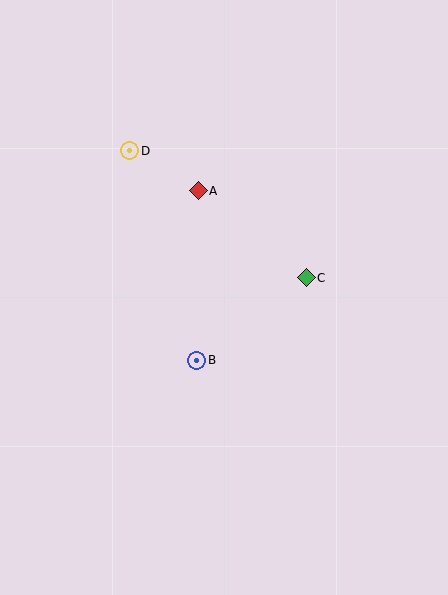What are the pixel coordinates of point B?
Point B is at (197, 360).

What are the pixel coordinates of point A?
Point A is at (198, 191).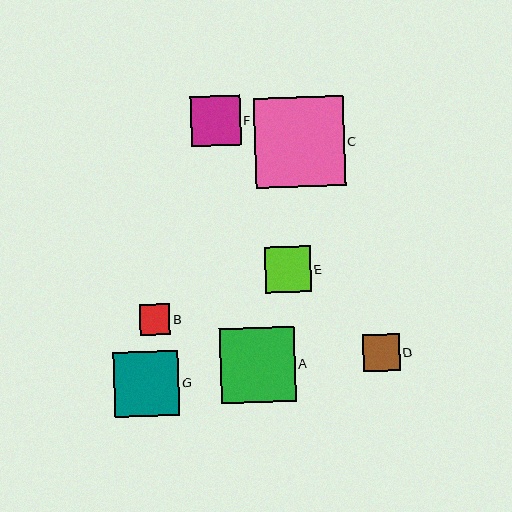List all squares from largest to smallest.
From largest to smallest: C, A, G, F, E, D, B.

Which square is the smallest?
Square B is the smallest with a size of approximately 31 pixels.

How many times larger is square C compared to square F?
Square C is approximately 1.8 times the size of square F.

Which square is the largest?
Square C is the largest with a size of approximately 90 pixels.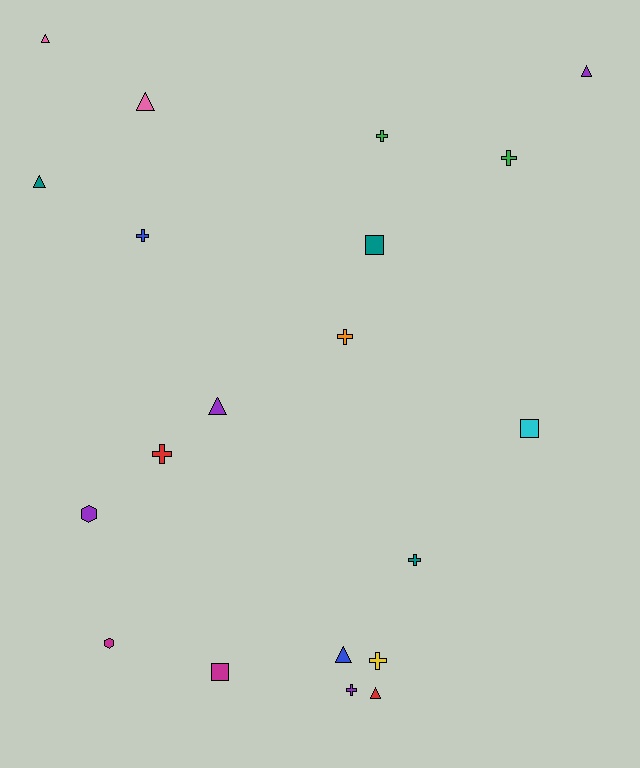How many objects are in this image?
There are 20 objects.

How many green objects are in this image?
There are 2 green objects.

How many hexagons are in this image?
There are 2 hexagons.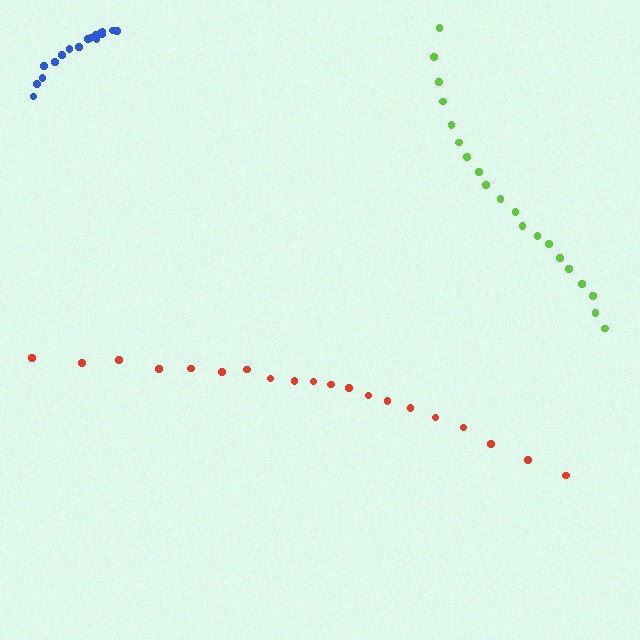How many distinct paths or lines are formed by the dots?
There are 3 distinct paths.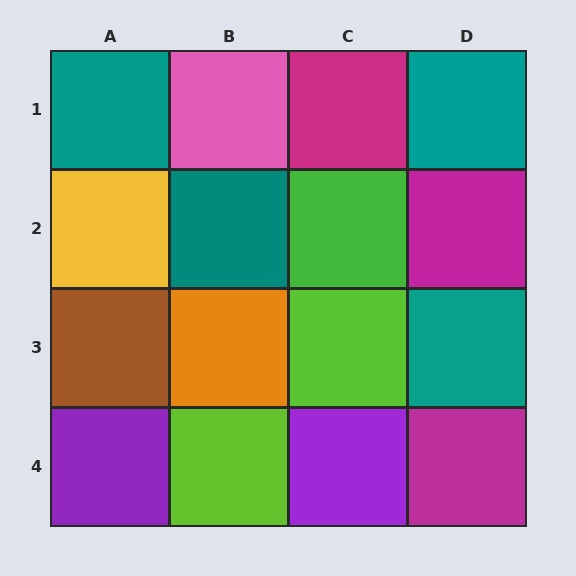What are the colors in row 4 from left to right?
Purple, lime, purple, magenta.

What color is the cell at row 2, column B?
Teal.